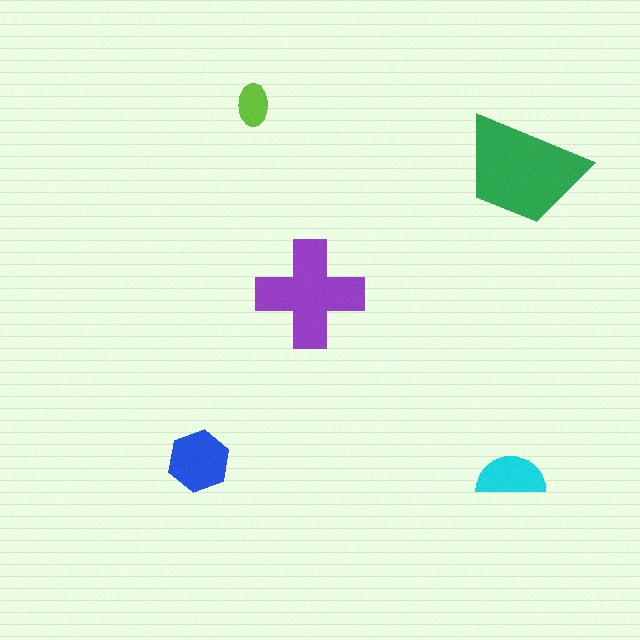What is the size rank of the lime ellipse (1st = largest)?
5th.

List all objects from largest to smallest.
The green trapezoid, the purple cross, the blue hexagon, the cyan semicircle, the lime ellipse.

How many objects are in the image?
There are 5 objects in the image.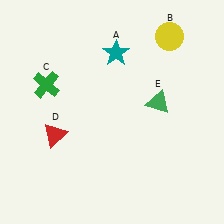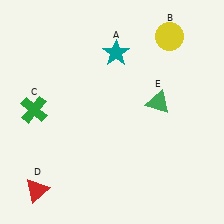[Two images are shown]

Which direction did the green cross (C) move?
The green cross (C) moved down.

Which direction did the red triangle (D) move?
The red triangle (D) moved down.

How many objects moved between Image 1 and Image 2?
2 objects moved between the two images.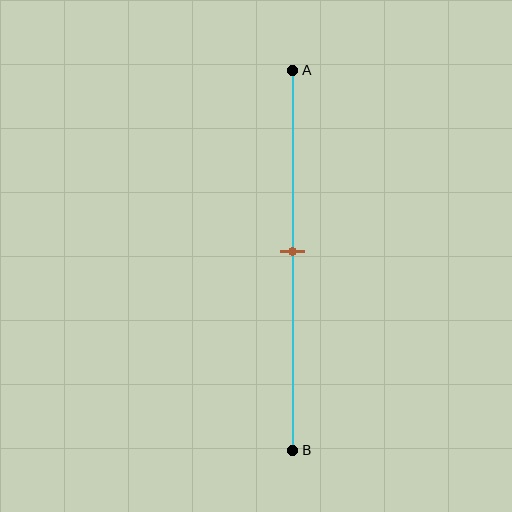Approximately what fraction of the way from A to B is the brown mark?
The brown mark is approximately 50% of the way from A to B.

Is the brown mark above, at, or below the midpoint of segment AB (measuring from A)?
The brown mark is approximately at the midpoint of segment AB.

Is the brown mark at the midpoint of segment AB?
Yes, the mark is approximately at the midpoint.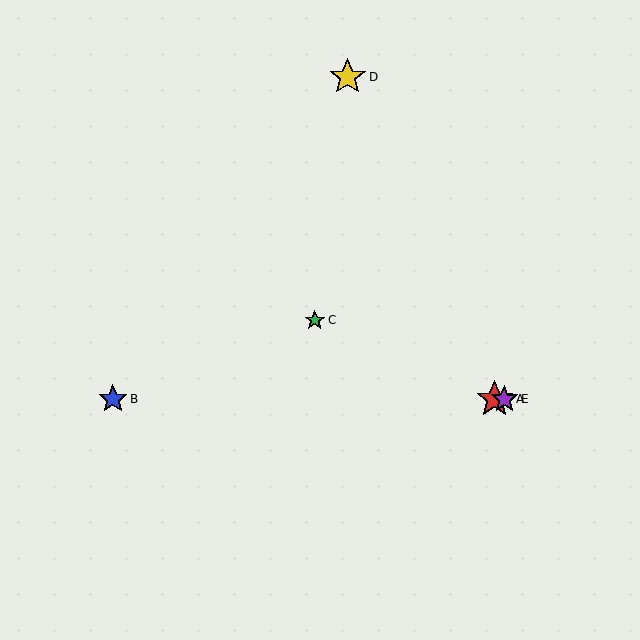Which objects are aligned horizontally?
Objects A, B, E are aligned horizontally.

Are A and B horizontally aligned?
Yes, both are at y≈399.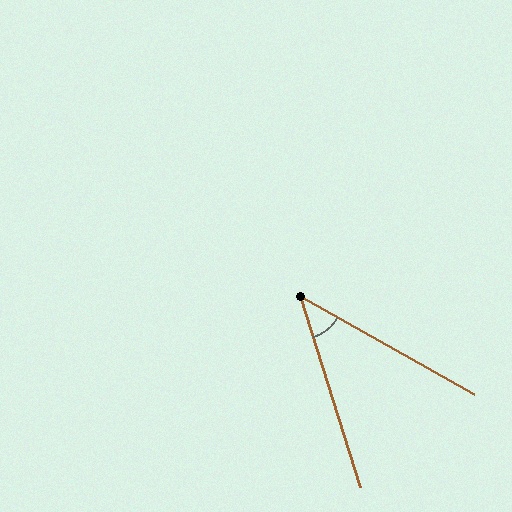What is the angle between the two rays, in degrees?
Approximately 43 degrees.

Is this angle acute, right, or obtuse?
It is acute.